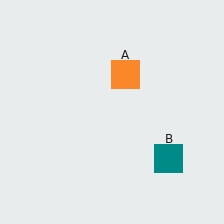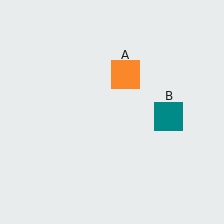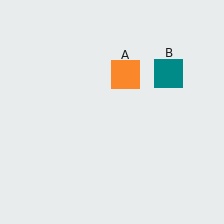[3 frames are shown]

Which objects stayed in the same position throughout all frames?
Orange square (object A) remained stationary.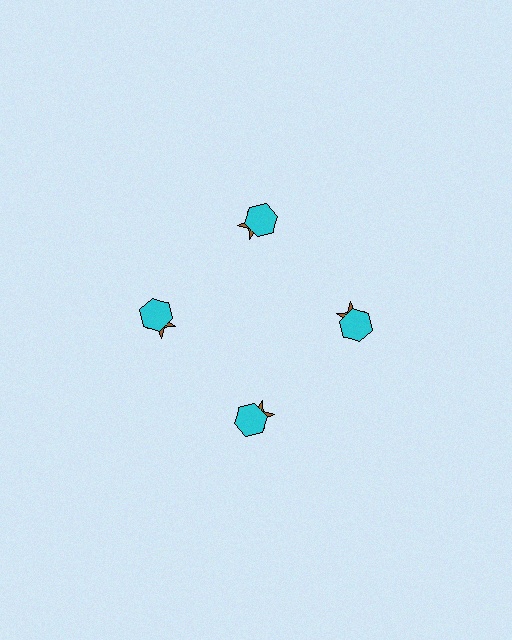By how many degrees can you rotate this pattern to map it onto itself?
The pattern maps onto itself every 90 degrees of rotation.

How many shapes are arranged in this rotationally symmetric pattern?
There are 8 shapes, arranged in 4 groups of 2.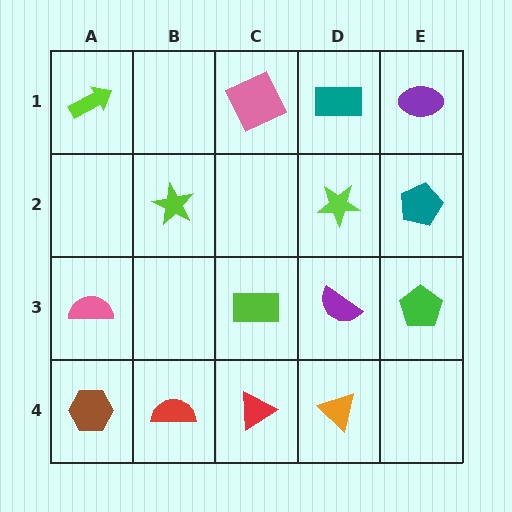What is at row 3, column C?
A lime rectangle.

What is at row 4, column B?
A red semicircle.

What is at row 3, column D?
A purple semicircle.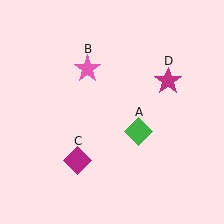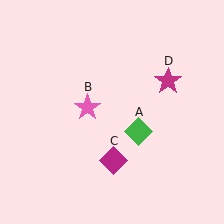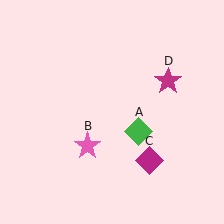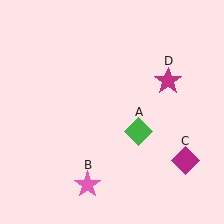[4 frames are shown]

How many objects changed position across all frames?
2 objects changed position: pink star (object B), magenta diamond (object C).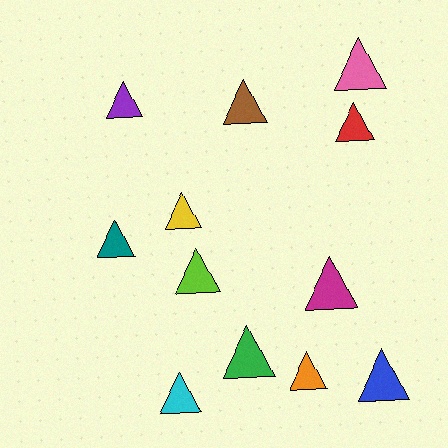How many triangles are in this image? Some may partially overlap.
There are 12 triangles.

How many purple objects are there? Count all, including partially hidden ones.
There is 1 purple object.